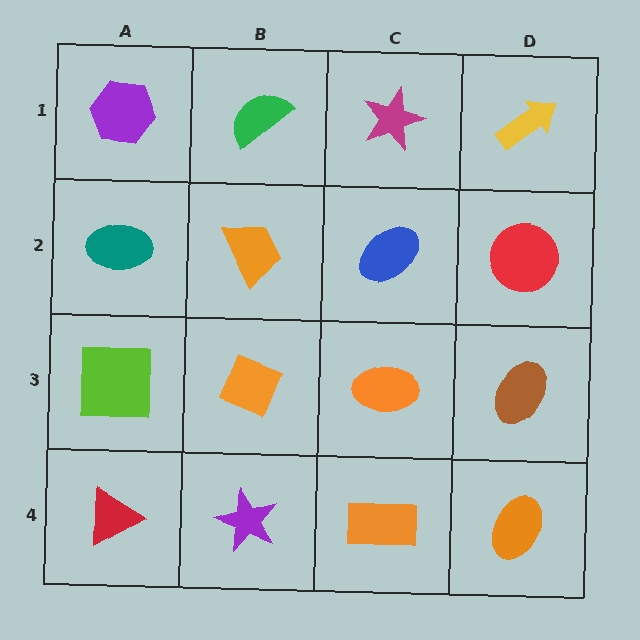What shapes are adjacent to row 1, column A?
A teal ellipse (row 2, column A), a green semicircle (row 1, column B).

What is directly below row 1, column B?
An orange trapezoid.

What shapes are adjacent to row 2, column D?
A yellow arrow (row 1, column D), a brown ellipse (row 3, column D), a blue ellipse (row 2, column C).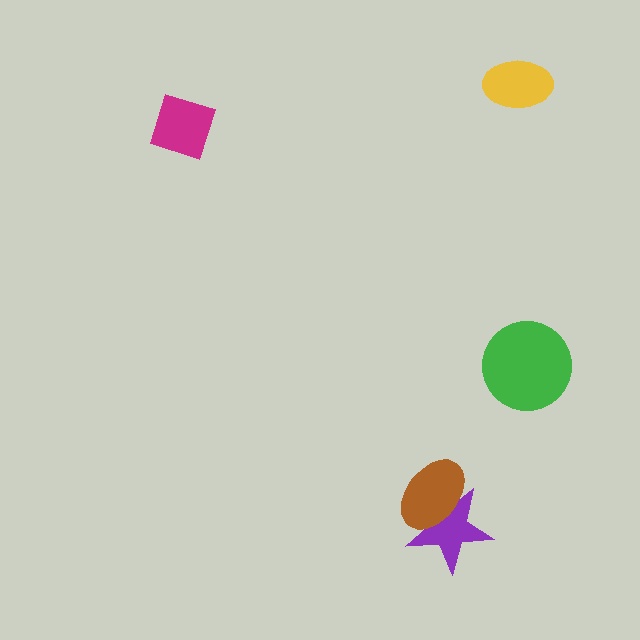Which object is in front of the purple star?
The brown ellipse is in front of the purple star.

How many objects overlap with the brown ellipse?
1 object overlaps with the brown ellipse.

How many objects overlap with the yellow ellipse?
0 objects overlap with the yellow ellipse.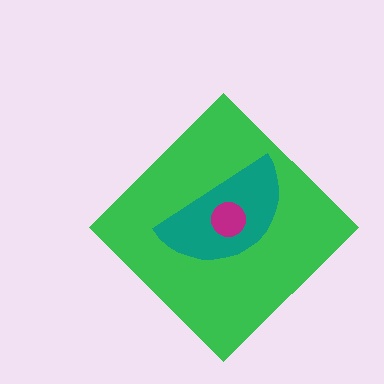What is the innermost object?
The magenta circle.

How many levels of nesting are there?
3.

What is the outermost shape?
The green diamond.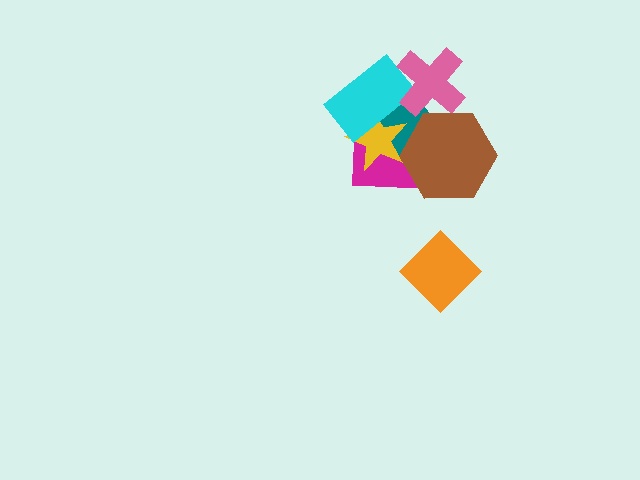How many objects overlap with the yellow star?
4 objects overlap with the yellow star.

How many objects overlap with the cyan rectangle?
4 objects overlap with the cyan rectangle.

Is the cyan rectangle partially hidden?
Yes, it is partially covered by another shape.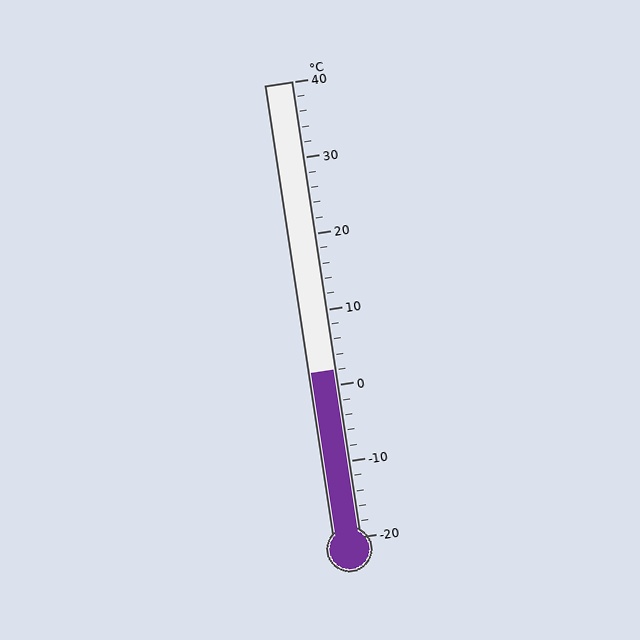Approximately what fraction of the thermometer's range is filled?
The thermometer is filled to approximately 35% of its range.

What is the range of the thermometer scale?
The thermometer scale ranges from -20°C to 40°C.